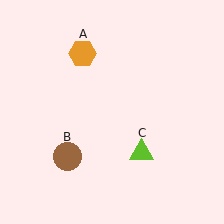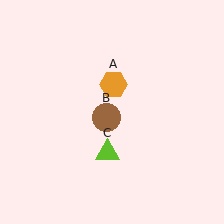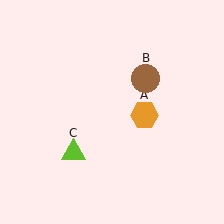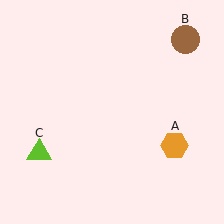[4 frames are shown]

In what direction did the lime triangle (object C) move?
The lime triangle (object C) moved left.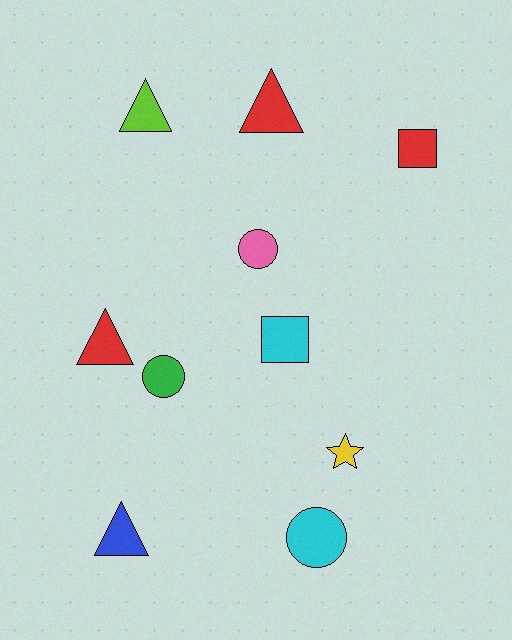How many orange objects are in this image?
There are no orange objects.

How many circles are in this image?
There are 3 circles.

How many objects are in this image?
There are 10 objects.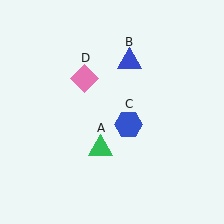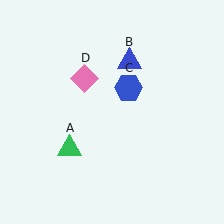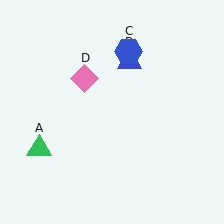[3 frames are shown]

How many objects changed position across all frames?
2 objects changed position: green triangle (object A), blue hexagon (object C).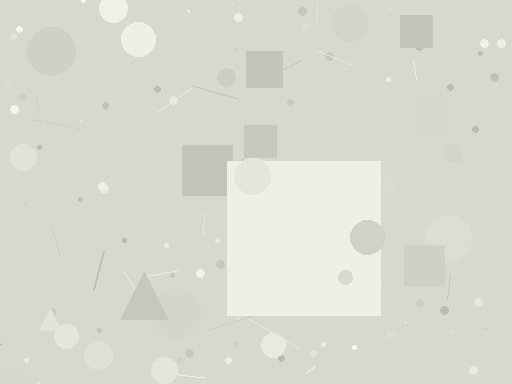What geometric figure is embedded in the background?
A square is embedded in the background.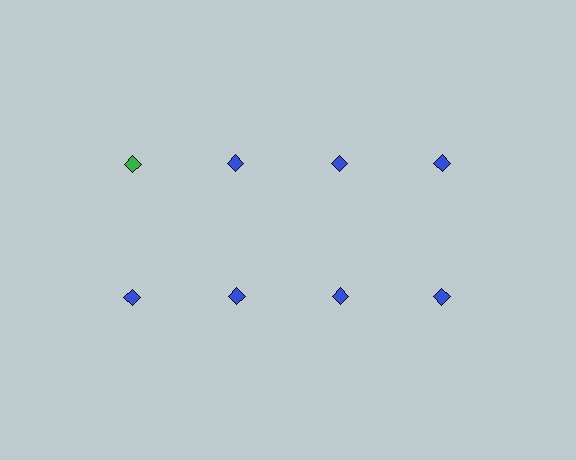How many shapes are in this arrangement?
There are 8 shapes arranged in a grid pattern.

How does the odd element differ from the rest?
It has a different color: green instead of blue.